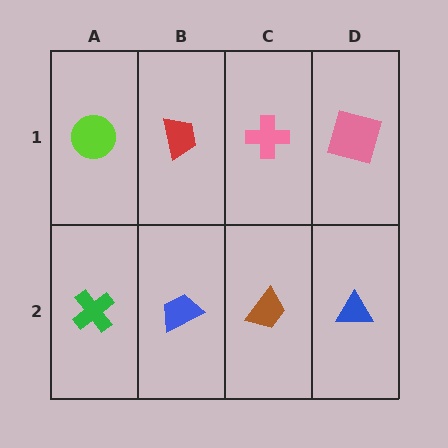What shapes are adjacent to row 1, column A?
A green cross (row 2, column A), a red trapezoid (row 1, column B).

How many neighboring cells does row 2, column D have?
2.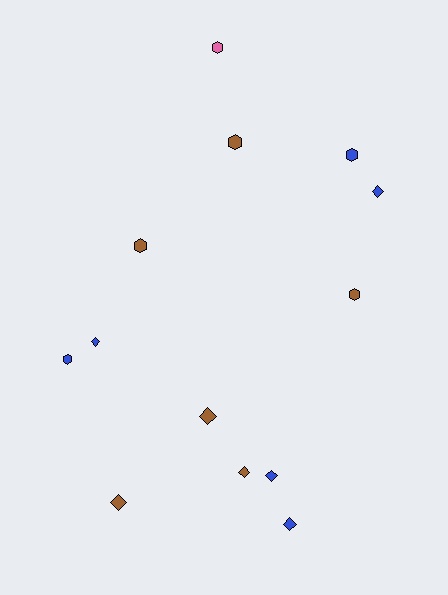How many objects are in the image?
There are 13 objects.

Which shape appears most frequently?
Diamond, with 7 objects.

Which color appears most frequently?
Brown, with 6 objects.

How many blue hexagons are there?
There are 2 blue hexagons.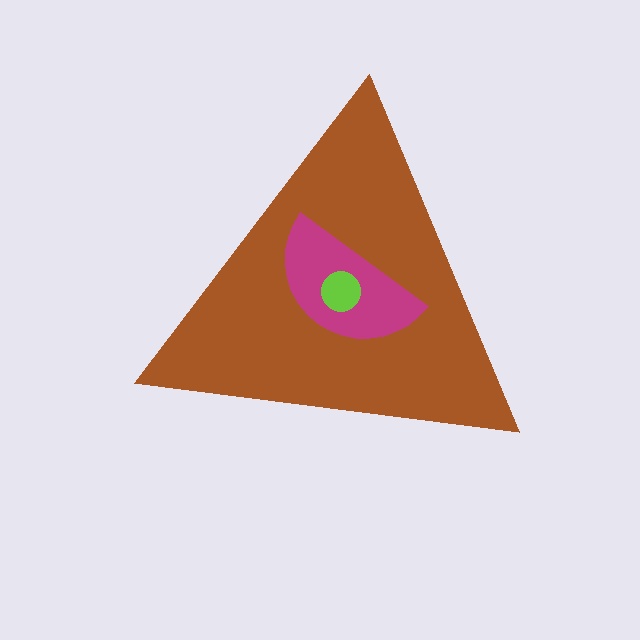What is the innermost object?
The lime circle.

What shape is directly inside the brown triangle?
The magenta semicircle.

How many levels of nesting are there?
3.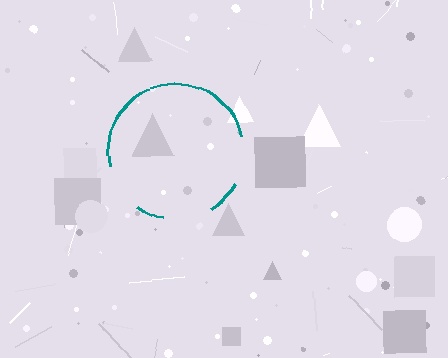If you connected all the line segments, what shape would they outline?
They would outline a circle.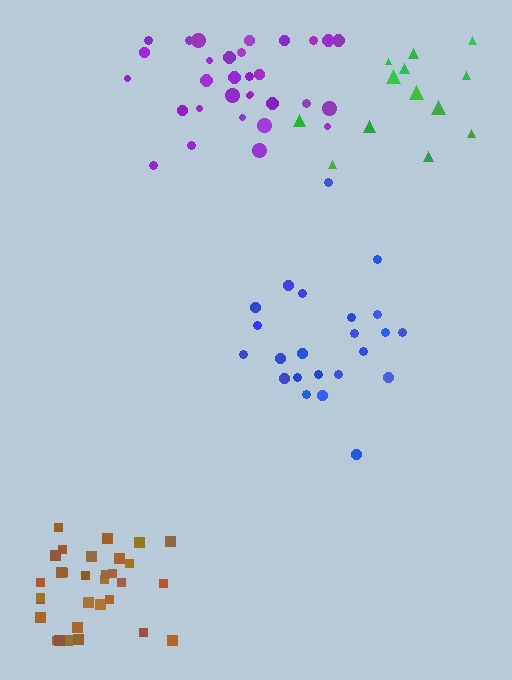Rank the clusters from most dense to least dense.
brown, purple, blue, green.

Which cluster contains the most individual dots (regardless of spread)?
Purple (31).